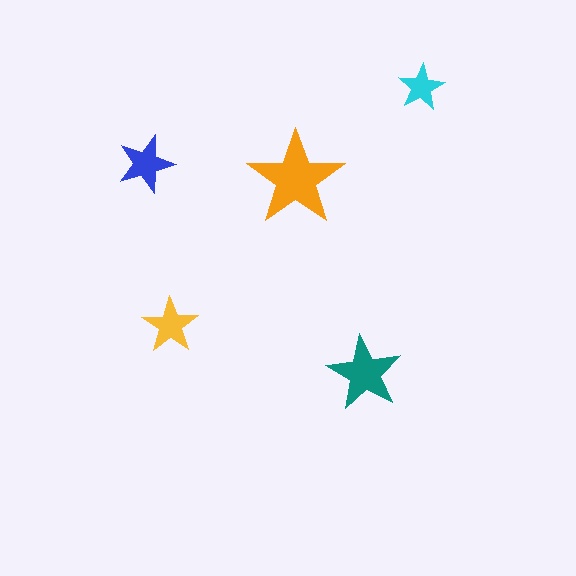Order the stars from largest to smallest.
the orange one, the teal one, the blue one, the yellow one, the cyan one.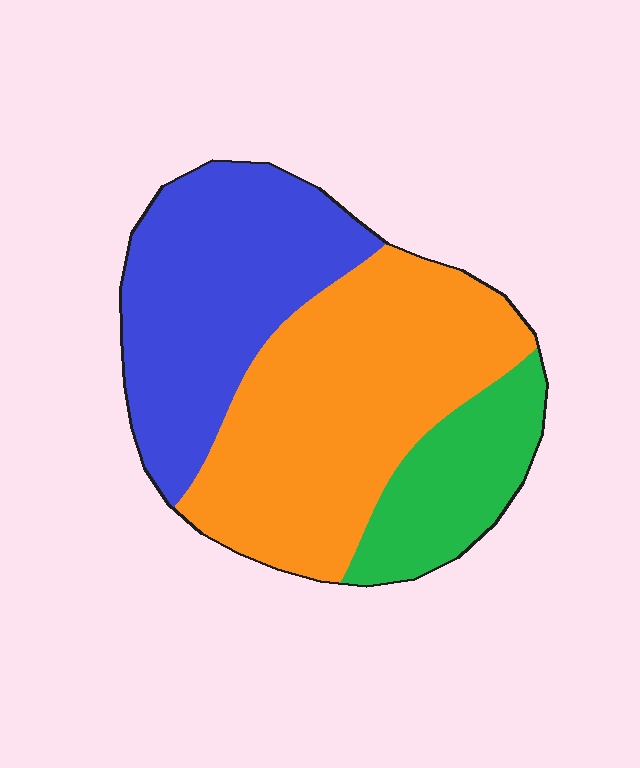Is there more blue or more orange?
Orange.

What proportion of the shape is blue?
Blue takes up between a third and a half of the shape.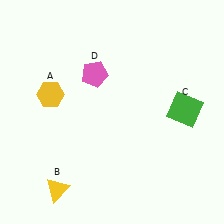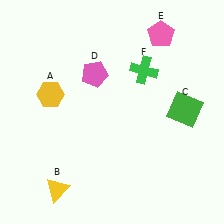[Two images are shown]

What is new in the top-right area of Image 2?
A pink pentagon (E) was added in the top-right area of Image 2.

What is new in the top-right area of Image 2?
A green cross (F) was added in the top-right area of Image 2.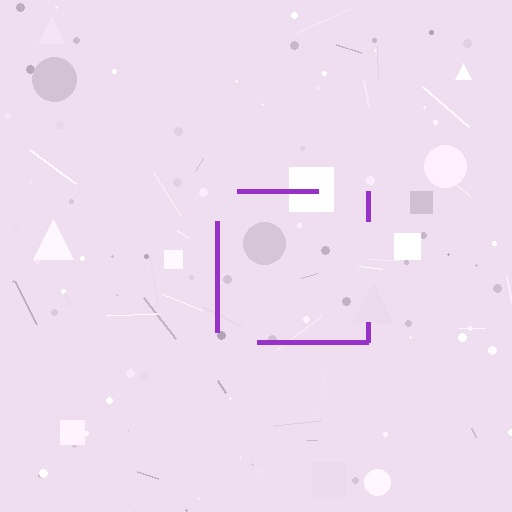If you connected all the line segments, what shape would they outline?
They would outline a square.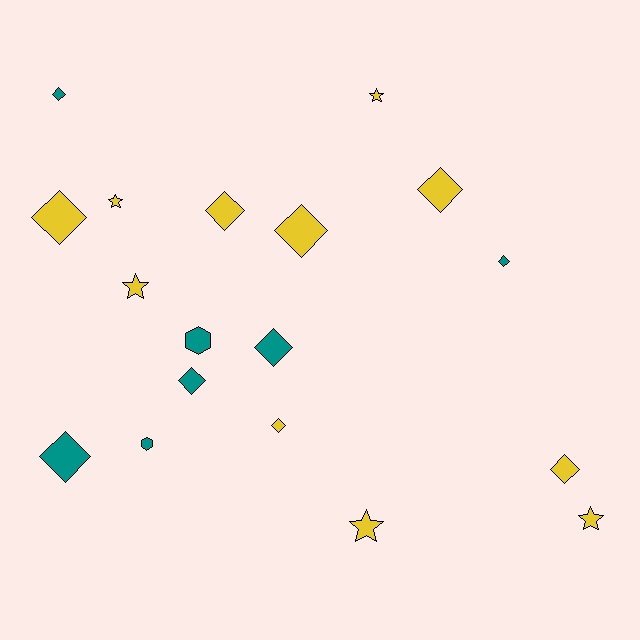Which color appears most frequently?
Yellow, with 11 objects.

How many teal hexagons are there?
There are 2 teal hexagons.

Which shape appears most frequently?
Diamond, with 11 objects.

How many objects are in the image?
There are 18 objects.